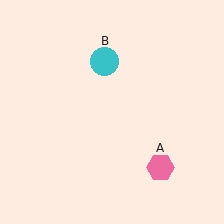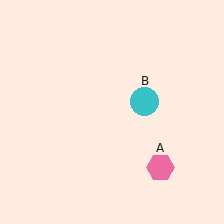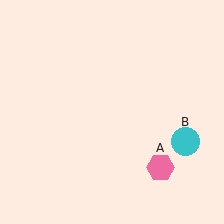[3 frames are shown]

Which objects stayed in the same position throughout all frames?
Pink hexagon (object A) remained stationary.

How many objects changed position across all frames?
1 object changed position: cyan circle (object B).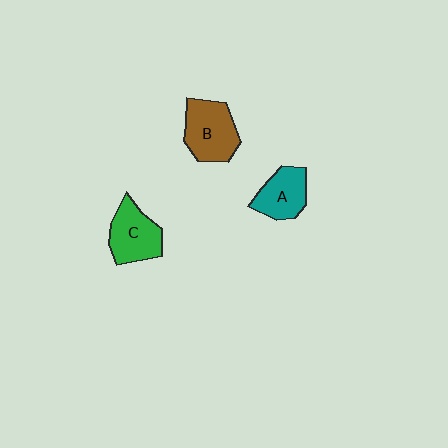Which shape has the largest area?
Shape B (brown).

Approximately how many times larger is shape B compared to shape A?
Approximately 1.3 times.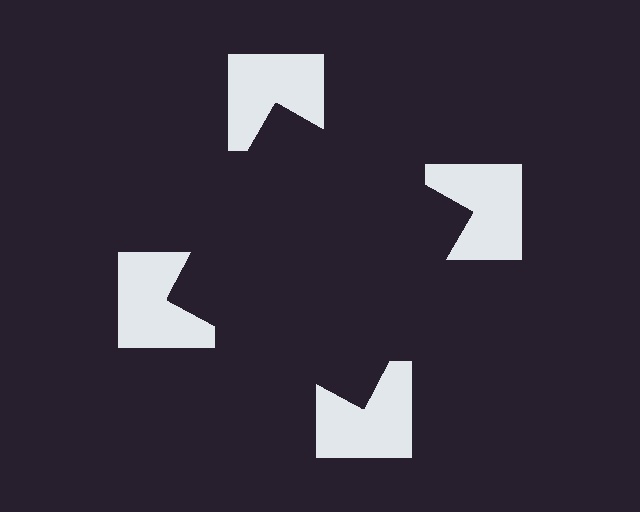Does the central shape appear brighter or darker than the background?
It typically appears slightly darker than the background, even though no actual brightness change is drawn.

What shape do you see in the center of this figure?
An illusory square — its edges are inferred from the aligned wedge cuts in the notched squares, not physically drawn.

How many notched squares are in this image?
There are 4 — one at each vertex of the illusory square.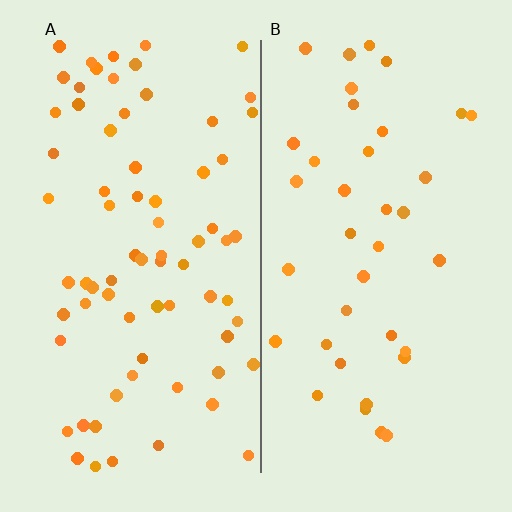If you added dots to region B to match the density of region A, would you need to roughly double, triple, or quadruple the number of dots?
Approximately double.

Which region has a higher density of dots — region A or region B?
A (the left).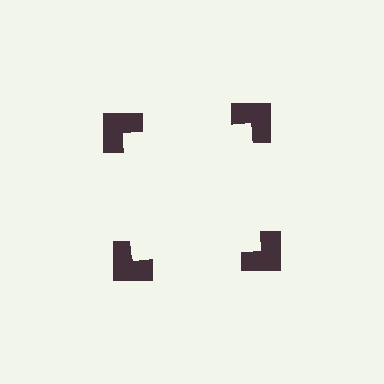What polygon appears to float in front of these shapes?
An illusory square — its edges are inferred from the aligned wedge cuts in the notched squares, not physically drawn.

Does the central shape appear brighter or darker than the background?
It typically appears slightly brighter than the background, even though no actual brightness change is drawn.